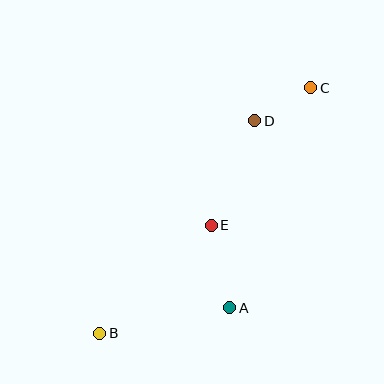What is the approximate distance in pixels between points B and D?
The distance between B and D is approximately 263 pixels.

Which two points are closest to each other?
Points C and D are closest to each other.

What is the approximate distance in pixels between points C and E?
The distance between C and E is approximately 170 pixels.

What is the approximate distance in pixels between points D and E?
The distance between D and E is approximately 113 pixels.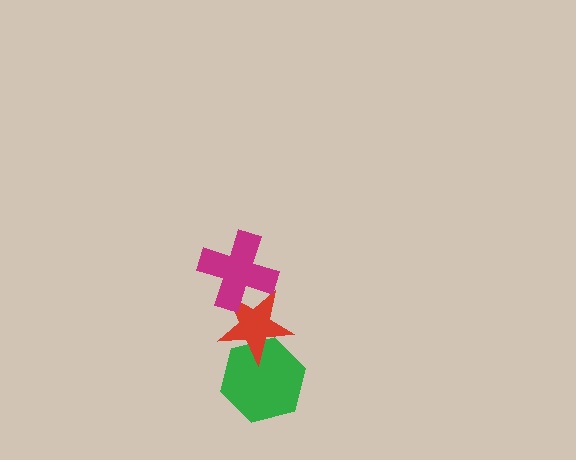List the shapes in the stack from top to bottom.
From top to bottom: the magenta cross, the red star, the green hexagon.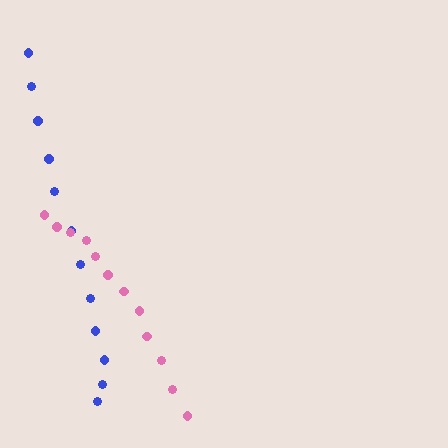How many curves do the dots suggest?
There are 2 distinct paths.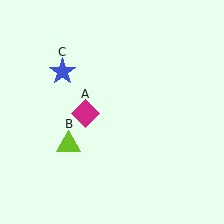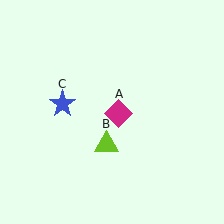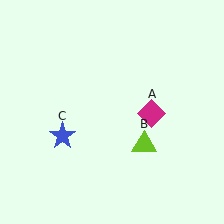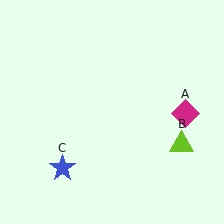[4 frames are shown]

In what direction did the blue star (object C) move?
The blue star (object C) moved down.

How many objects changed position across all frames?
3 objects changed position: magenta diamond (object A), lime triangle (object B), blue star (object C).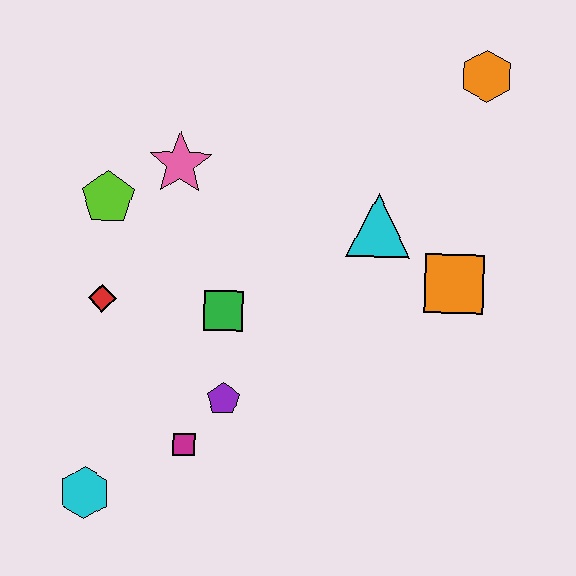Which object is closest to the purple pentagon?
The magenta square is closest to the purple pentagon.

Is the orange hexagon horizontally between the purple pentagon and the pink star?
No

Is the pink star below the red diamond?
No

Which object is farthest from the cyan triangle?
The cyan hexagon is farthest from the cyan triangle.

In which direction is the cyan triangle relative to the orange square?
The cyan triangle is to the left of the orange square.